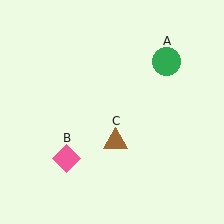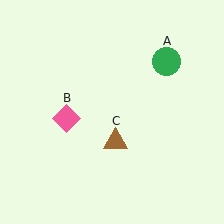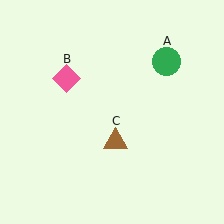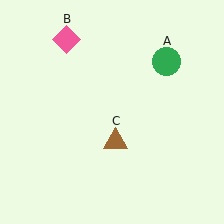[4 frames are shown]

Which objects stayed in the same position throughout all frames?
Green circle (object A) and brown triangle (object C) remained stationary.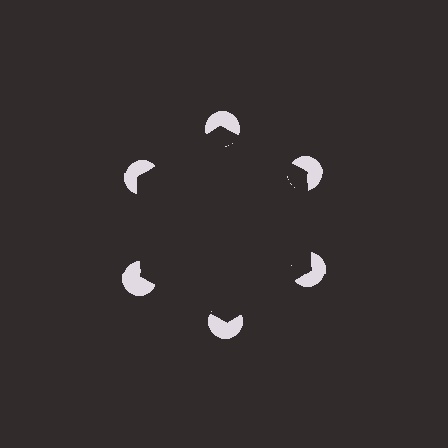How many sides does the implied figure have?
6 sides.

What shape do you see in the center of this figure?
An illusory hexagon — its edges are inferred from the aligned wedge cuts in the pac-man discs, not physically drawn.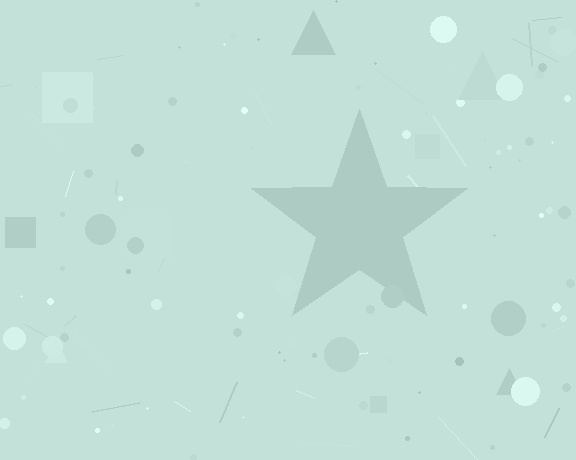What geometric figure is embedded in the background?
A star is embedded in the background.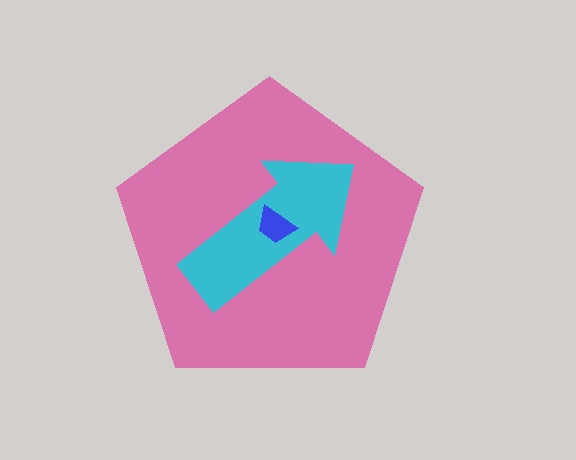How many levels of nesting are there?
3.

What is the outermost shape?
The pink pentagon.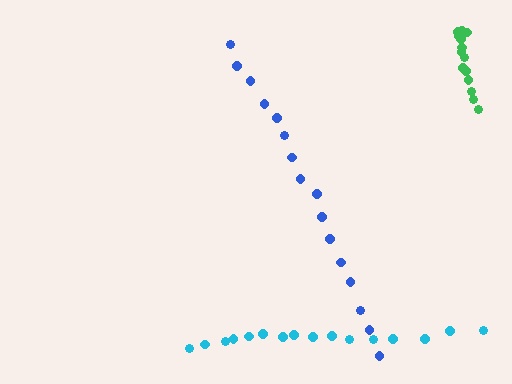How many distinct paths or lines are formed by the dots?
There are 3 distinct paths.